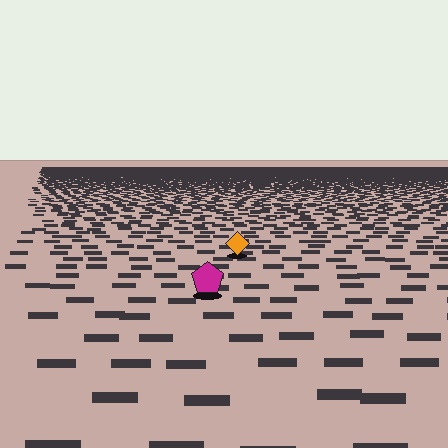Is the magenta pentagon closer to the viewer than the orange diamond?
Yes. The magenta pentagon is closer — you can tell from the texture gradient: the ground texture is coarser near it.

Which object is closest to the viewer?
The magenta pentagon is closest. The texture marks near it are larger and more spread out.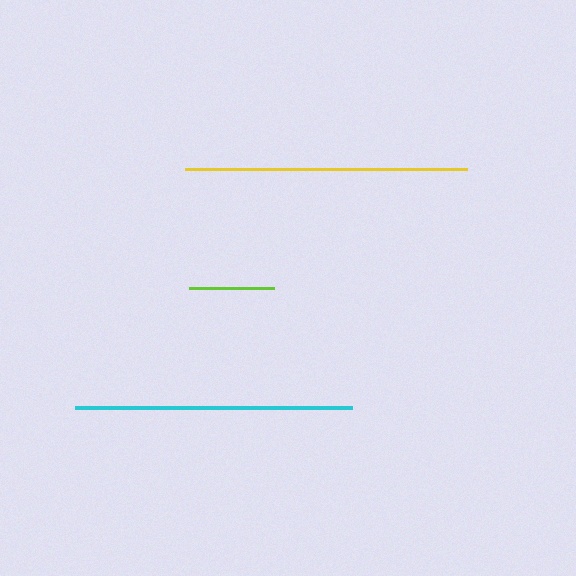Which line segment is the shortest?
The lime line is the shortest at approximately 85 pixels.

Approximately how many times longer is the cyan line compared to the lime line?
The cyan line is approximately 3.3 times the length of the lime line.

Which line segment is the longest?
The yellow line is the longest at approximately 282 pixels.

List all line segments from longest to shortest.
From longest to shortest: yellow, cyan, lime.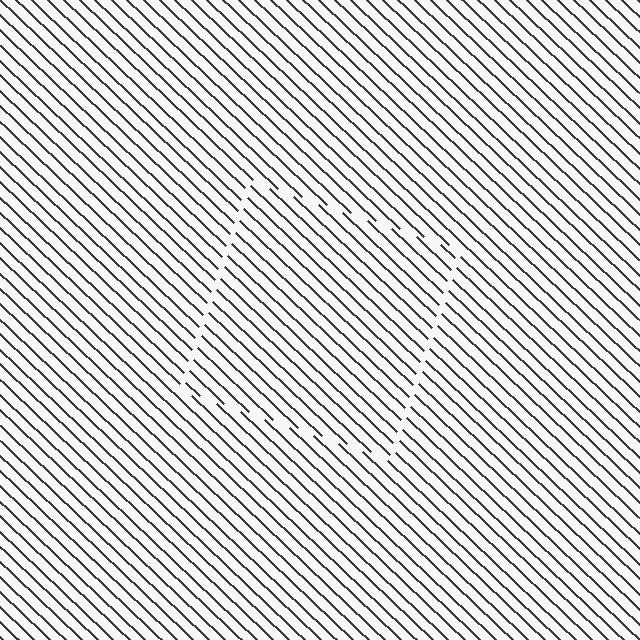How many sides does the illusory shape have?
4 sides — the line-ends trace a square.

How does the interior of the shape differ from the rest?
The interior of the shape contains the same grating, shifted by half a period — the contour is defined by the phase discontinuity where line-ends from the inner and outer gratings abut.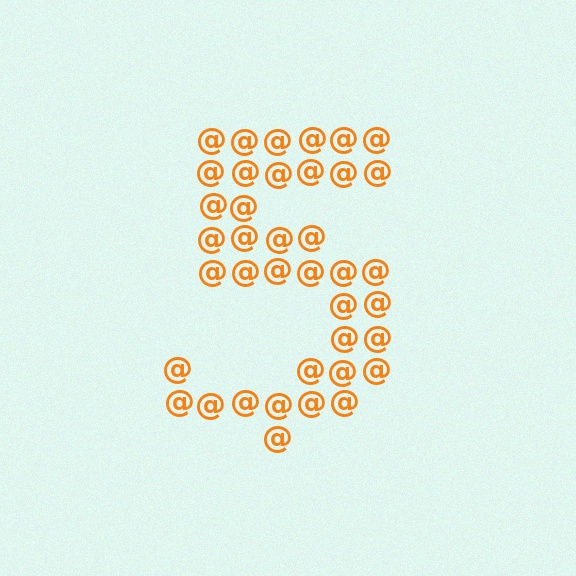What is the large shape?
The large shape is the digit 5.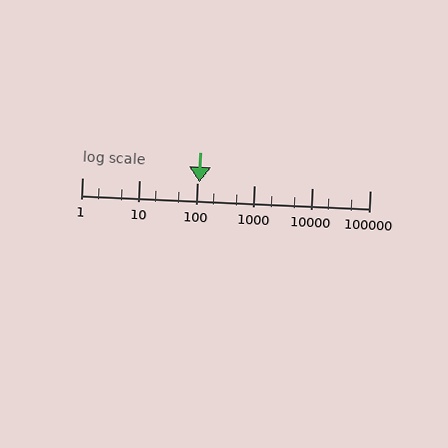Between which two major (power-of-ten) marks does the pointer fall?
The pointer is between 100 and 1000.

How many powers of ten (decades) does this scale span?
The scale spans 5 decades, from 1 to 100000.